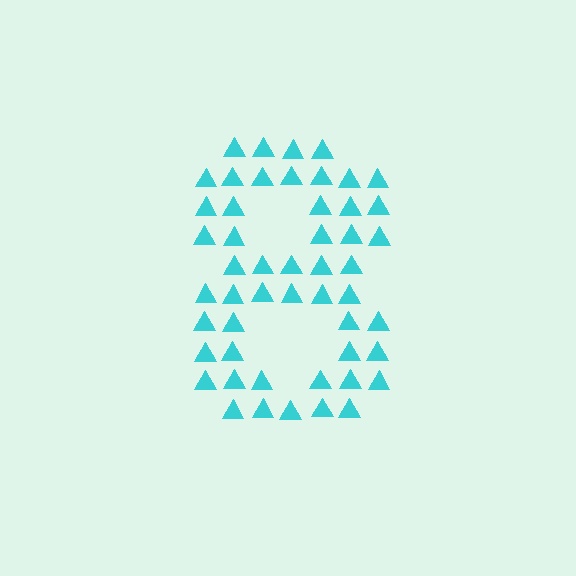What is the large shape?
The large shape is the digit 8.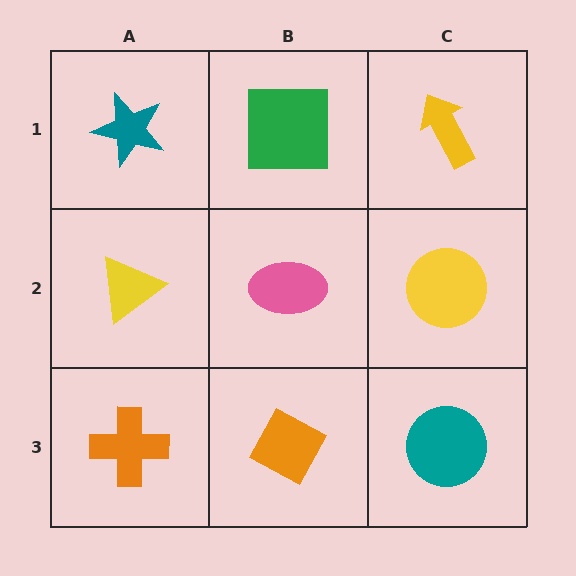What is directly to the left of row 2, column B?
A yellow triangle.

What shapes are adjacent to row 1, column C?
A yellow circle (row 2, column C), a green square (row 1, column B).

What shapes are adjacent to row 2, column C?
A yellow arrow (row 1, column C), a teal circle (row 3, column C), a pink ellipse (row 2, column B).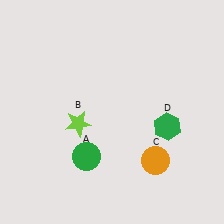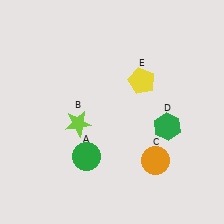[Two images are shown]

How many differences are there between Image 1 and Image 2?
There is 1 difference between the two images.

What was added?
A yellow pentagon (E) was added in Image 2.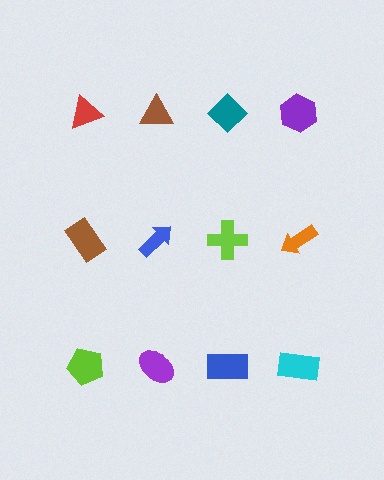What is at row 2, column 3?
A lime cross.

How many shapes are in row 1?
4 shapes.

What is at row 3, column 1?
A lime pentagon.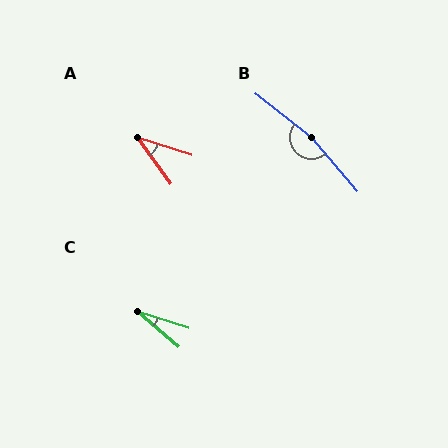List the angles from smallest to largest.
C (23°), A (37°), B (168°).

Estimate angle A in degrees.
Approximately 37 degrees.